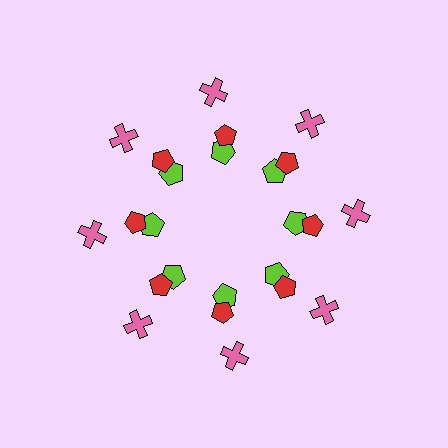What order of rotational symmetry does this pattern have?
This pattern has 8-fold rotational symmetry.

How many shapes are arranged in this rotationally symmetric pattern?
There are 24 shapes, arranged in 8 groups of 3.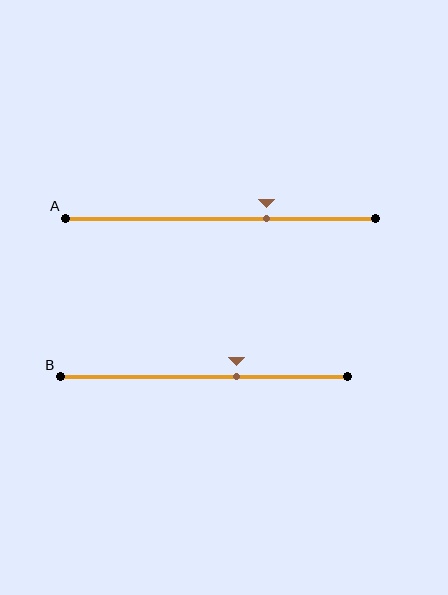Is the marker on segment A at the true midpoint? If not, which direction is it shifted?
No, the marker on segment A is shifted to the right by about 15% of the segment length.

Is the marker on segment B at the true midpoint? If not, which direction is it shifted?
No, the marker on segment B is shifted to the right by about 12% of the segment length.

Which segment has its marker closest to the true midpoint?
Segment B has its marker closest to the true midpoint.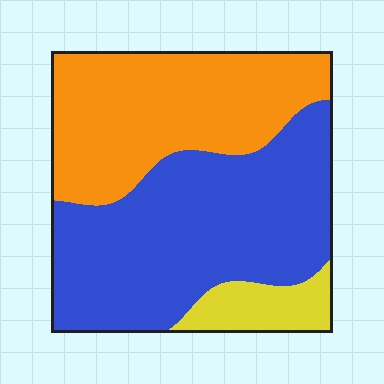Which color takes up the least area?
Yellow, at roughly 10%.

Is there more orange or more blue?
Blue.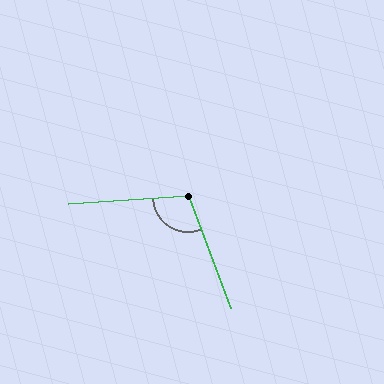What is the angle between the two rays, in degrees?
Approximately 107 degrees.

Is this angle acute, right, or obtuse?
It is obtuse.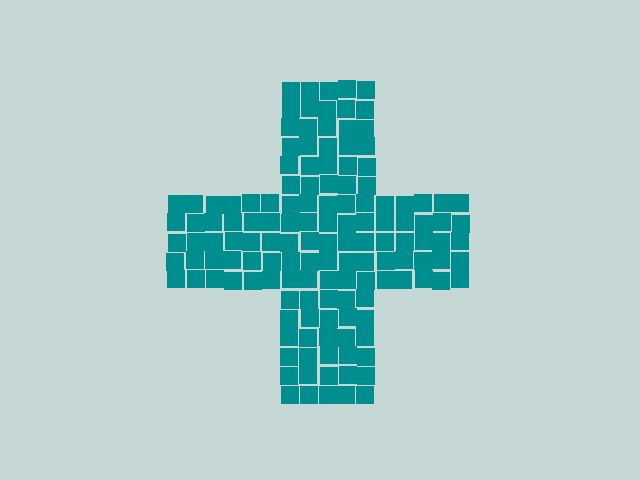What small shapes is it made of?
It is made of small squares.